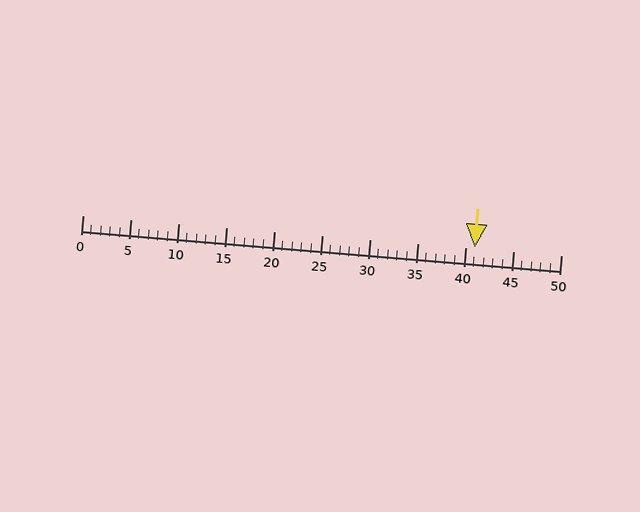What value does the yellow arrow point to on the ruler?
The yellow arrow points to approximately 41.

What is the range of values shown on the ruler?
The ruler shows values from 0 to 50.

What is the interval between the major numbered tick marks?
The major tick marks are spaced 5 units apart.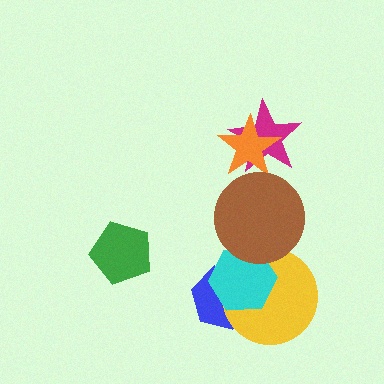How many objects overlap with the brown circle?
2 objects overlap with the brown circle.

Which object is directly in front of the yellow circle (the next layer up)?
The cyan hexagon is directly in front of the yellow circle.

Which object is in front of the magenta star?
The orange star is in front of the magenta star.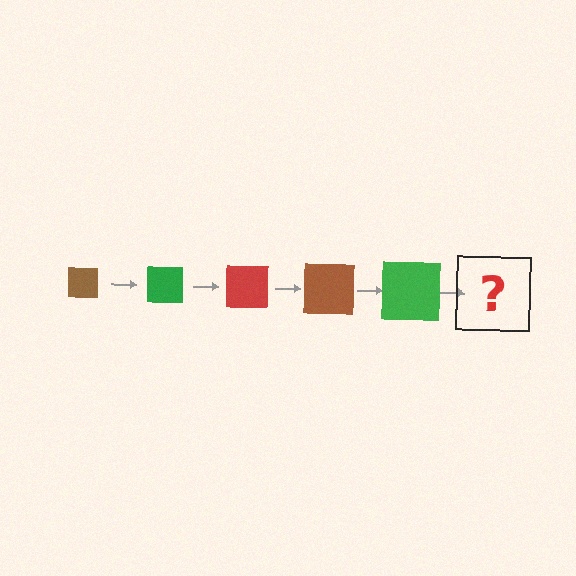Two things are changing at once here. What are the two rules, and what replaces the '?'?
The two rules are that the square grows larger each step and the color cycles through brown, green, and red. The '?' should be a red square, larger than the previous one.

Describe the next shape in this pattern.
It should be a red square, larger than the previous one.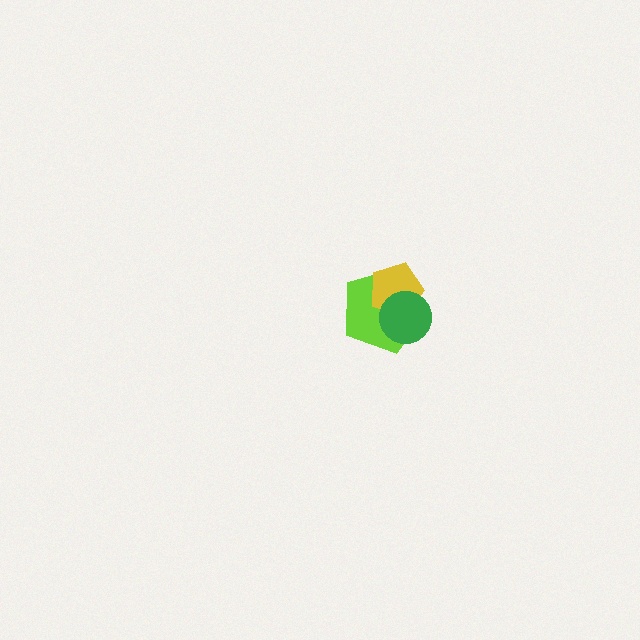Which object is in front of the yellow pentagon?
The green circle is in front of the yellow pentagon.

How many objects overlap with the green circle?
2 objects overlap with the green circle.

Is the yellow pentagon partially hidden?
Yes, it is partially covered by another shape.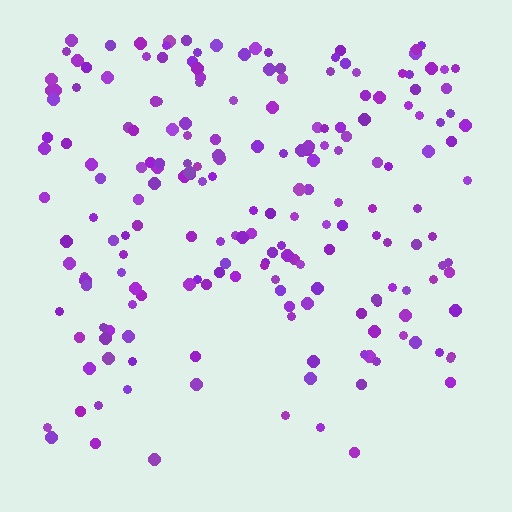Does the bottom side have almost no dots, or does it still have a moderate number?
Still a moderate number, just noticeably fewer than the top.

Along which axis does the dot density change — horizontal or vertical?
Vertical.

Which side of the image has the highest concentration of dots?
The top.